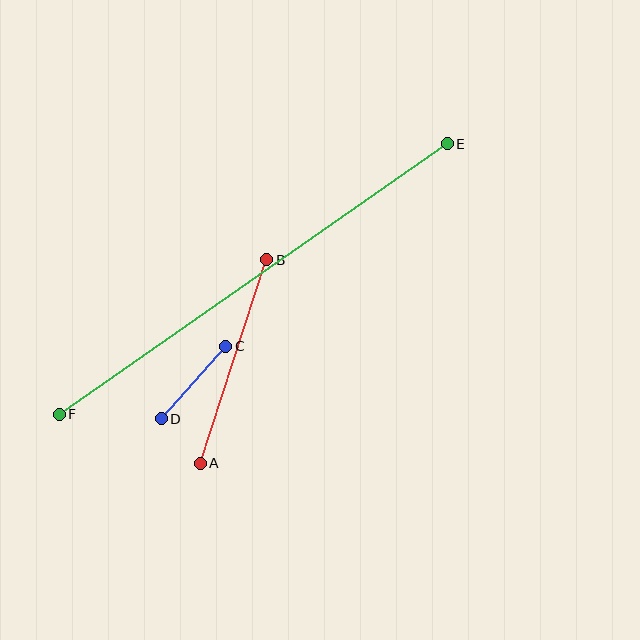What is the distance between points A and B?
The distance is approximately 214 pixels.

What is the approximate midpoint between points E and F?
The midpoint is at approximately (253, 279) pixels.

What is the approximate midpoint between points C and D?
The midpoint is at approximately (193, 382) pixels.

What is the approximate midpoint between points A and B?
The midpoint is at approximately (233, 362) pixels.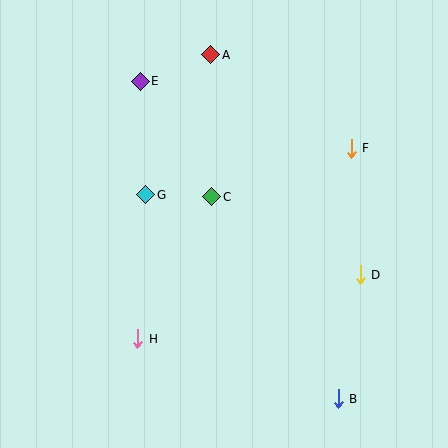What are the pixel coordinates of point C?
Point C is at (212, 197).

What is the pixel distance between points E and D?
The distance between E and D is 293 pixels.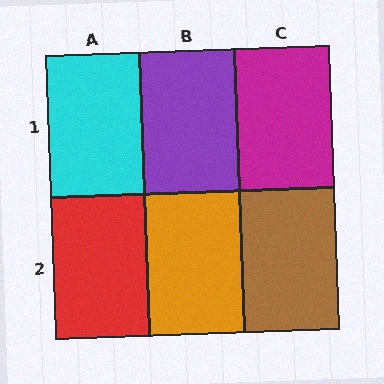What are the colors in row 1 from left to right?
Cyan, purple, magenta.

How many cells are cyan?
1 cell is cyan.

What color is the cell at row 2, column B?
Orange.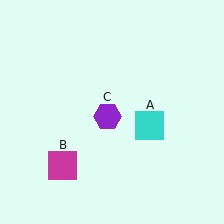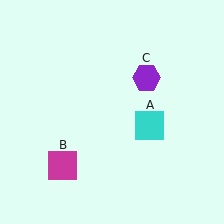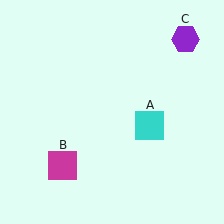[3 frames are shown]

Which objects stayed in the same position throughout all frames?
Cyan square (object A) and magenta square (object B) remained stationary.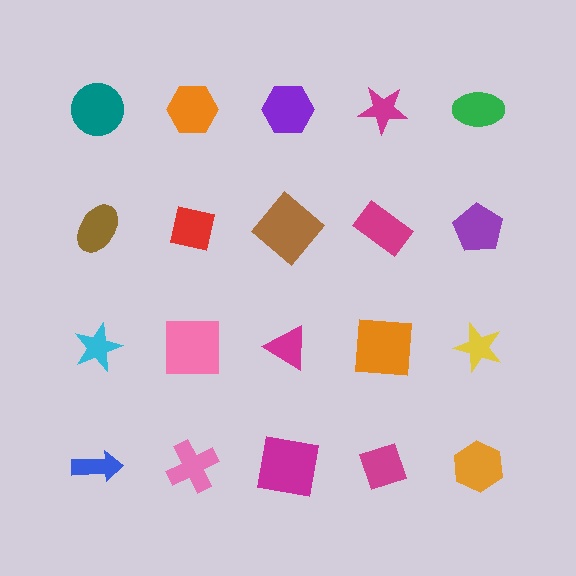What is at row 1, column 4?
A magenta star.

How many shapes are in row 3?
5 shapes.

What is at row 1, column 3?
A purple hexagon.